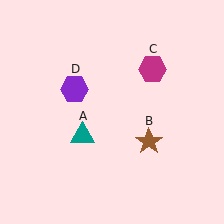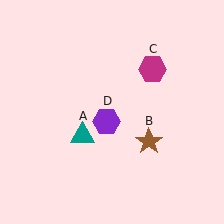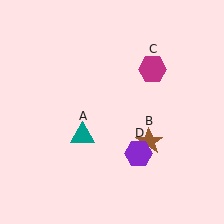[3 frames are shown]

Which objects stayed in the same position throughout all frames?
Teal triangle (object A) and brown star (object B) and magenta hexagon (object C) remained stationary.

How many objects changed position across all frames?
1 object changed position: purple hexagon (object D).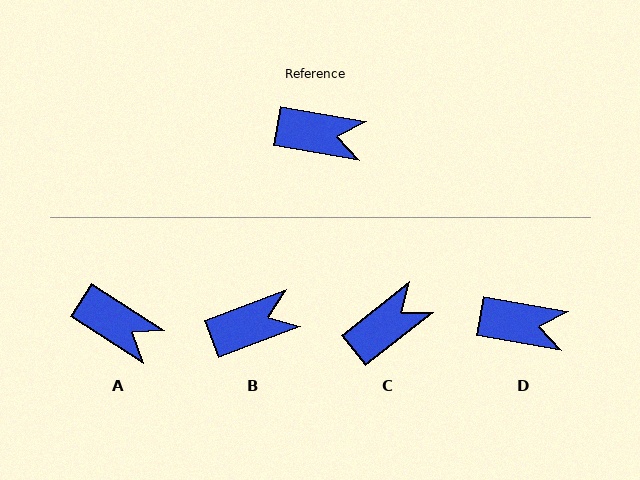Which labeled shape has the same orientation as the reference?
D.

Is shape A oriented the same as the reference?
No, it is off by about 22 degrees.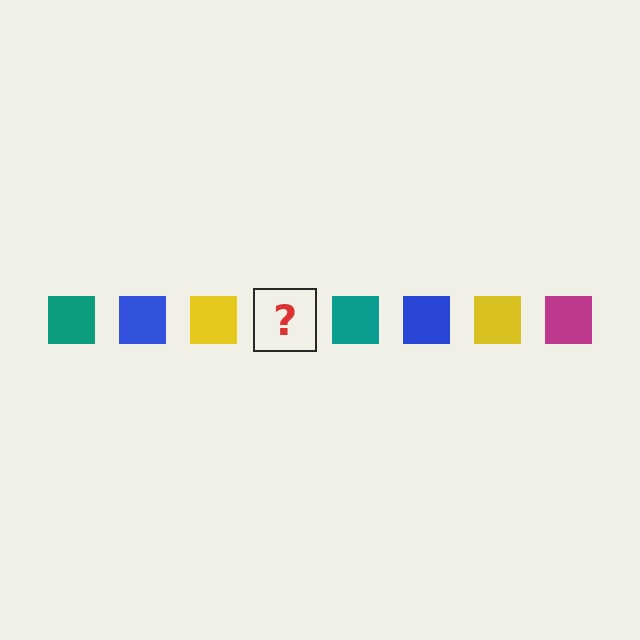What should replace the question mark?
The question mark should be replaced with a magenta square.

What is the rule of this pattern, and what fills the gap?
The rule is that the pattern cycles through teal, blue, yellow, magenta squares. The gap should be filled with a magenta square.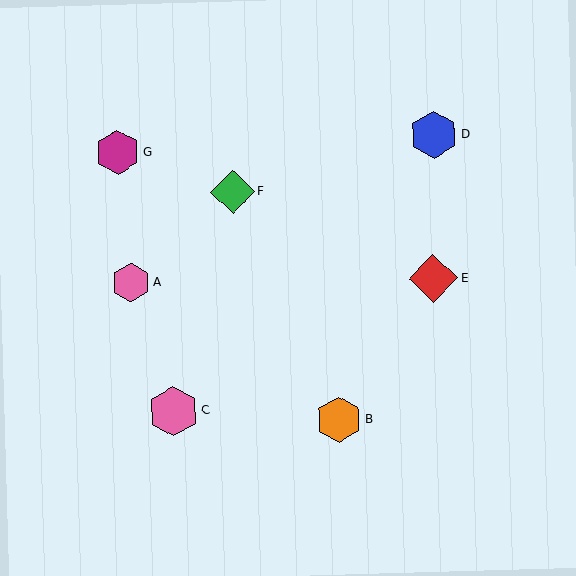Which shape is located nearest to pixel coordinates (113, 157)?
The magenta hexagon (labeled G) at (118, 152) is nearest to that location.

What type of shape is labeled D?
Shape D is a blue hexagon.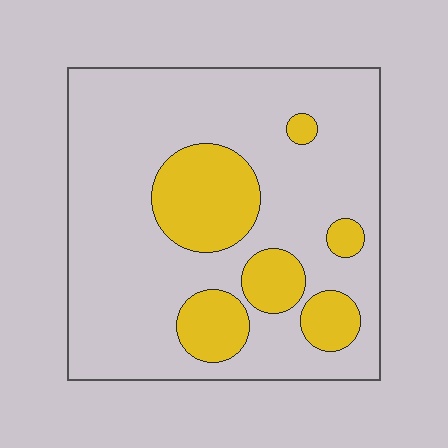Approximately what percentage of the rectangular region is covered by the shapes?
Approximately 20%.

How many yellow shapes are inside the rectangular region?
6.